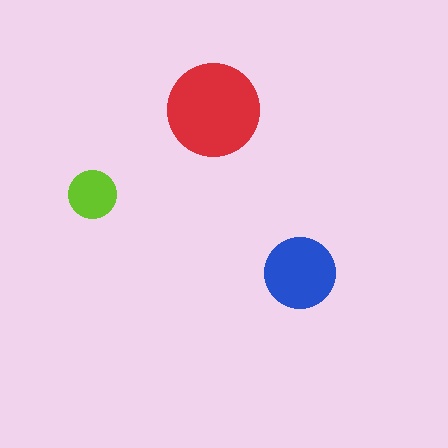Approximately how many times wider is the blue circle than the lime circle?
About 1.5 times wider.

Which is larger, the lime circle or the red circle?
The red one.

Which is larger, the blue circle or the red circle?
The red one.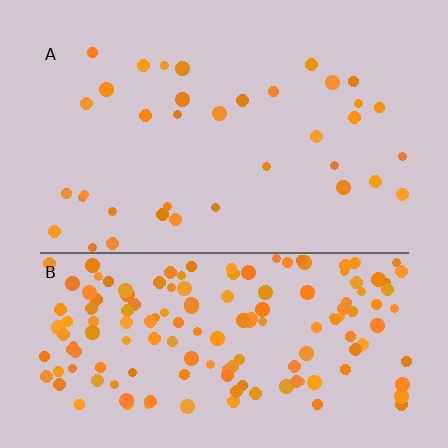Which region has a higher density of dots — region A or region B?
B (the bottom).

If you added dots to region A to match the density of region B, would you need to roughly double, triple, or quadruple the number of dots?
Approximately quadruple.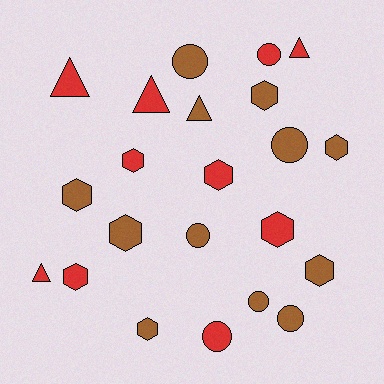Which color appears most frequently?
Brown, with 12 objects.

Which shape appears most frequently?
Hexagon, with 10 objects.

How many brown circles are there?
There are 5 brown circles.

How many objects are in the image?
There are 22 objects.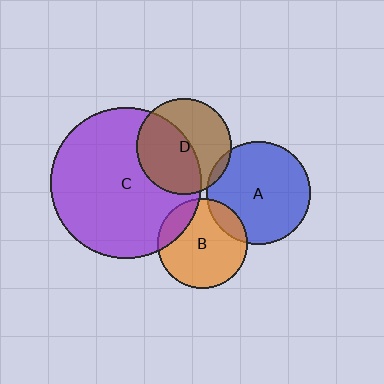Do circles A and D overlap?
Yes.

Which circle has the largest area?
Circle C (purple).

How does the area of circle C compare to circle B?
Approximately 2.8 times.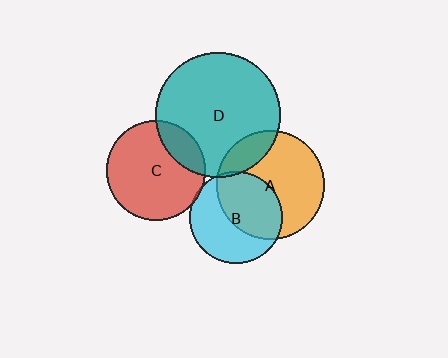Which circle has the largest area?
Circle D (teal).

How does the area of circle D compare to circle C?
Approximately 1.6 times.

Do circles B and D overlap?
Yes.